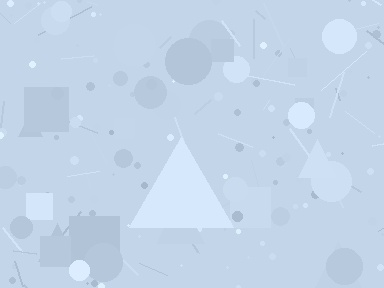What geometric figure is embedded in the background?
A triangle is embedded in the background.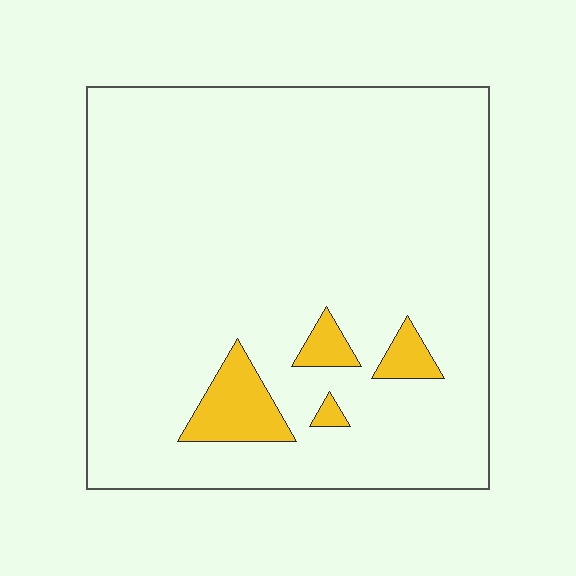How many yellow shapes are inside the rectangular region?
4.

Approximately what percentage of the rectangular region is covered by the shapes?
Approximately 5%.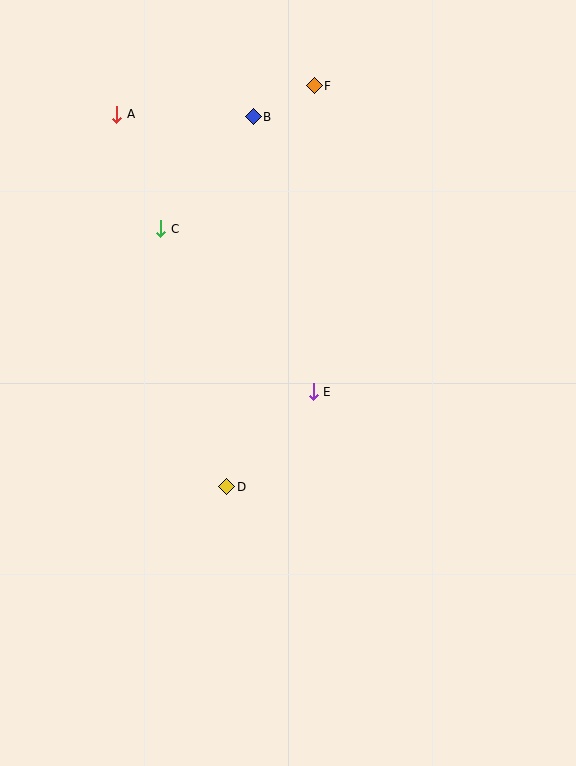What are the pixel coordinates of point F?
Point F is at (314, 86).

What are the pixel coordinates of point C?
Point C is at (161, 229).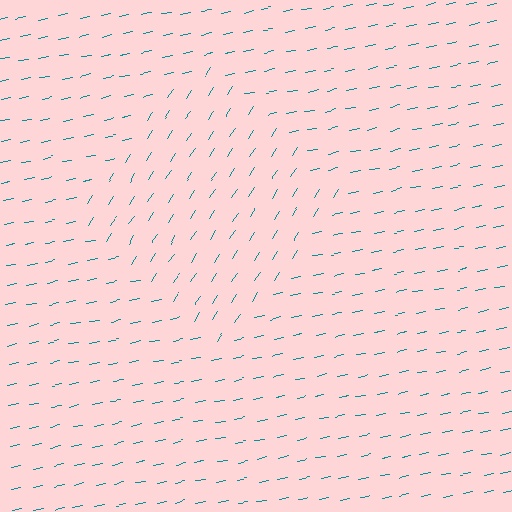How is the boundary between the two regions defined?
The boundary is defined purely by a change in line orientation (approximately 45 degrees difference). All lines are the same color and thickness.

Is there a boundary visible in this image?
Yes, there is a texture boundary formed by a change in line orientation.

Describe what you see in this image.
The image is filled with small teal line segments. A diamond region in the image has lines oriented differently from the surrounding lines, creating a visible texture boundary.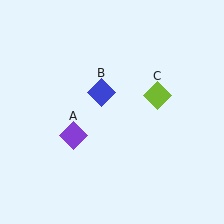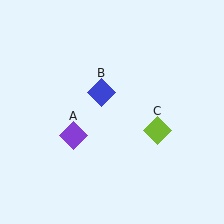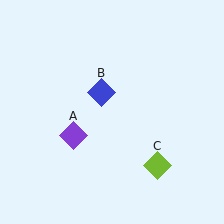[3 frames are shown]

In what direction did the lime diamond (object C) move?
The lime diamond (object C) moved down.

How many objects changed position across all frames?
1 object changed position: lime diamond (object C).